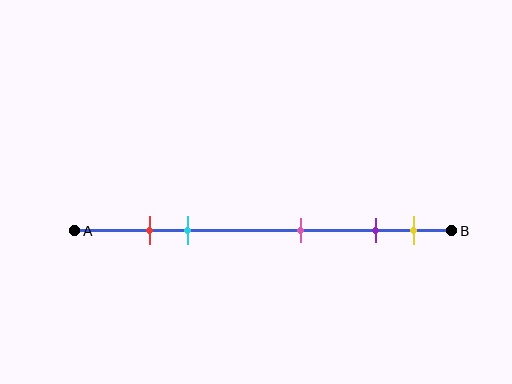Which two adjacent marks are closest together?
The red and cyan marks are the closest adjacent pair.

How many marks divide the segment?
There are 5 marks dividing the segment.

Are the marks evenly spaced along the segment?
No, the marks are not evenly spaced.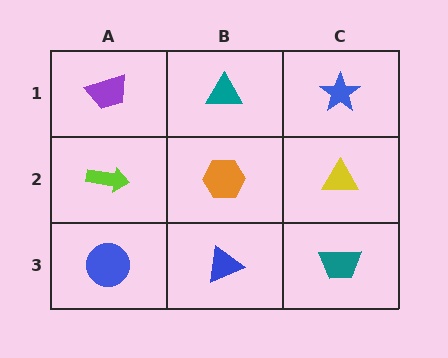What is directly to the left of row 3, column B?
A blue circle.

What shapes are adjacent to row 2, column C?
A blue star (row 1, column C), a teal trapezoid (row 3, column C), an orange hexagon (row 2, column B).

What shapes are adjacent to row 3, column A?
A lime arrow (row 2, column A), a blue triangle (row 3, column B).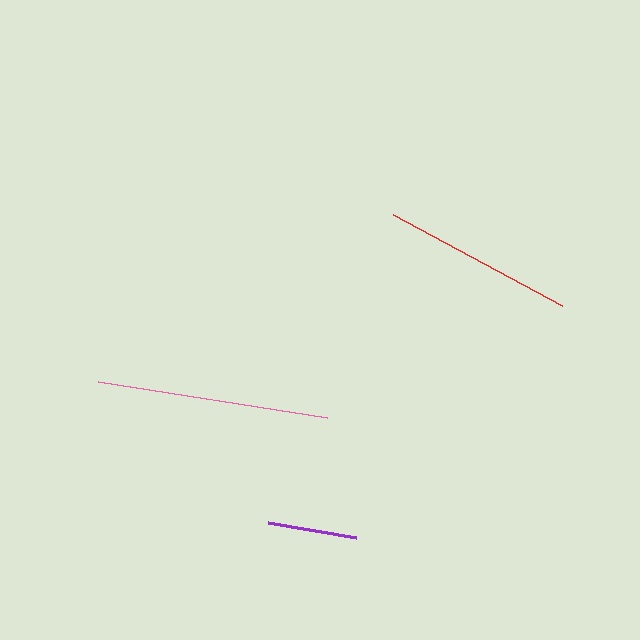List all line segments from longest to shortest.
From longest to shortest: pink, red, purple.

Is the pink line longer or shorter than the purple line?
The pink line is longer than the purple line.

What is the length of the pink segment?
The pink segment is approximately 232 pixels long.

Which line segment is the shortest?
The purple line is the shortest at approximately 90 pixels.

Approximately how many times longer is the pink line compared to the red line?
The pink line is approximately 1.2 times the length of the red line.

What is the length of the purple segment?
The purple segment is approximately 90 pixels long.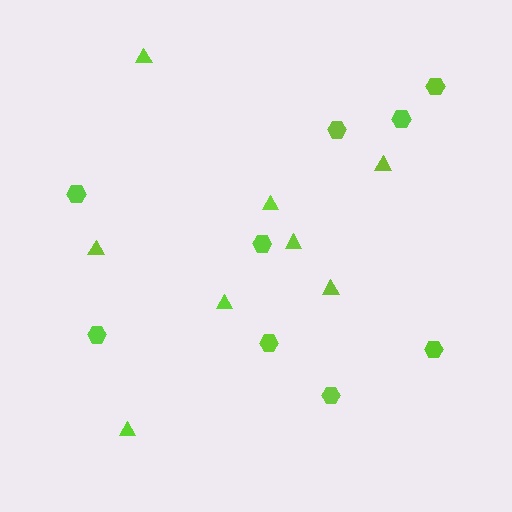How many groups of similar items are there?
There are 2 groups: one group of triangles (8) and one group of hexagons (9).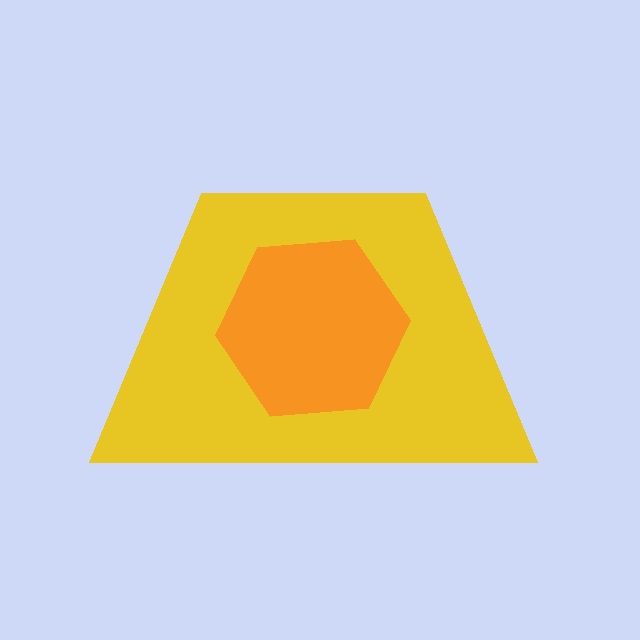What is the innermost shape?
The orange hexagon.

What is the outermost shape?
The yellow trapezoid.